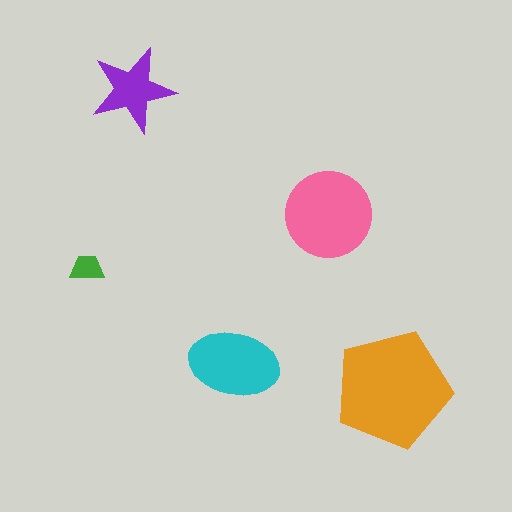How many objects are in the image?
There are 5 objects in the image.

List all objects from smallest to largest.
The green trapezoid, the purple star, the cyan ellipse, the pink circle, the orange pentagon.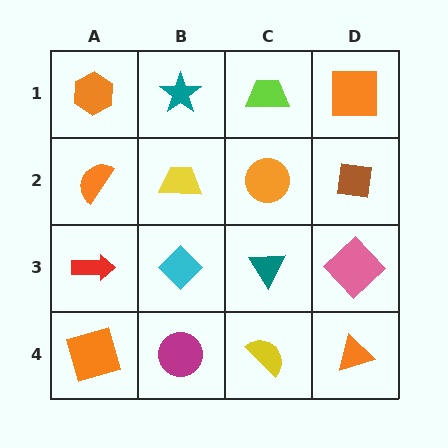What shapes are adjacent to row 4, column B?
A cyan diamond (row 3, column B), an orange square (row 4, column A), a yellow semicircle (row 4, column C).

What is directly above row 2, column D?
An orange square.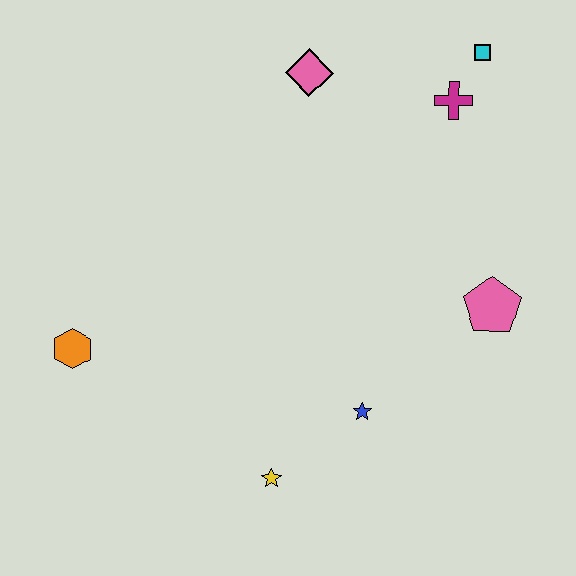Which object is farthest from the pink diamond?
The yellow star is farthest from the pink diamond.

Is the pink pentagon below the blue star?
No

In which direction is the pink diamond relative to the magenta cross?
The pink diamond is to the left of the magenta cross.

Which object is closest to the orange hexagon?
The yellow star is closest to the orange hexagon.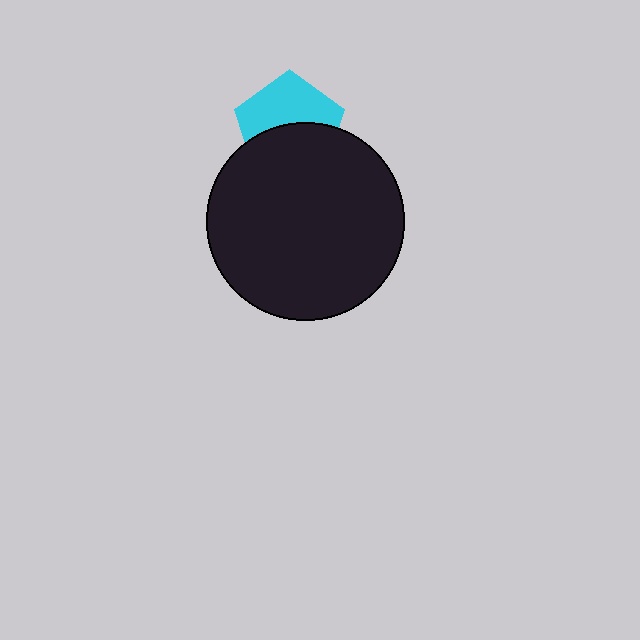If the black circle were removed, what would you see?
You would see the complete cyan pentagon.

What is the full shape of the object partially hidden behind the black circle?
The partially hidden object is a cyan pentagon.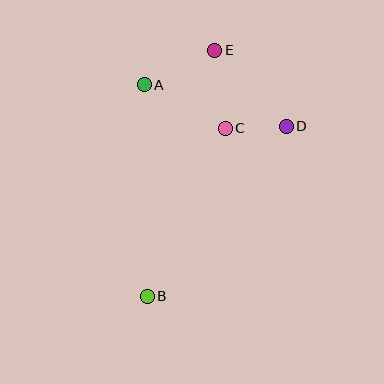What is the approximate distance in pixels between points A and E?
The distance between A and E is approximately 79 pixels.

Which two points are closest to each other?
Points C and D are closest to each other.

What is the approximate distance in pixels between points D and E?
The distance between D and E is approximately 104 pixels.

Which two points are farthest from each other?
Points B and E are farthest from each other.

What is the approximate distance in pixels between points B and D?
The distance between B and D is approximately 219 pixels.